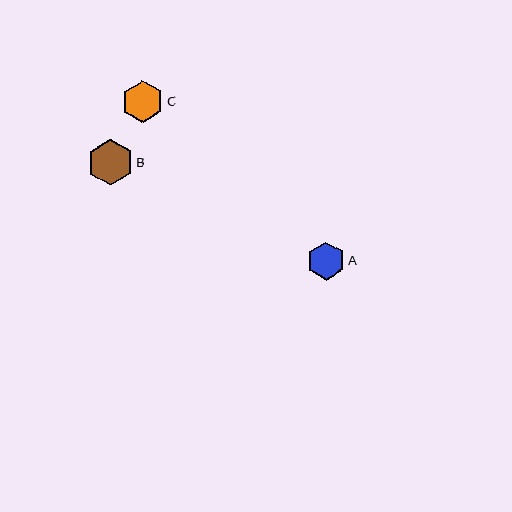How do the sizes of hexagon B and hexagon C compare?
Hexagon B and hexagon C are approximately the same size.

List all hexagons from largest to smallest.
From largest to smallest: B, C, A.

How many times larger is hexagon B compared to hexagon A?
Hexagon B is approximately 1.2 times the size of hexagon A.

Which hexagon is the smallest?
Hexagon A is the smallest with a size of approximately 38 pixels.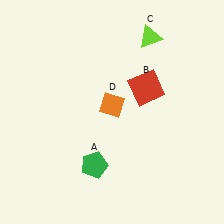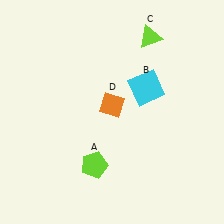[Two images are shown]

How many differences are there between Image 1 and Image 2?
There are 2 differences between the two images.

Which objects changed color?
A changed from green to lime. B changed from red to cyan.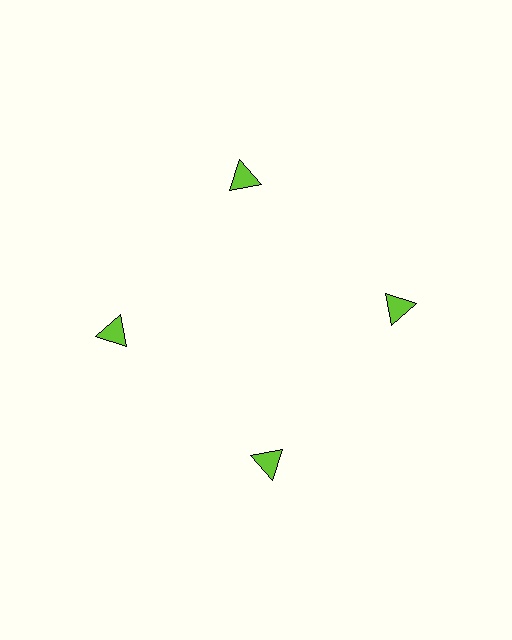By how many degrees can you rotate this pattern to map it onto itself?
The pattern maps onto itself every 90 degrees of rotation.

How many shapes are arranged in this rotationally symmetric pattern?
There are 4 shapes, arranged in 4 groups of 1.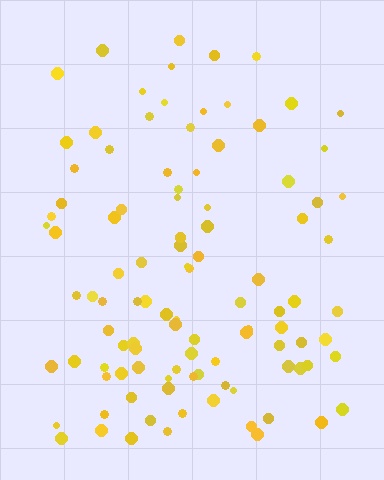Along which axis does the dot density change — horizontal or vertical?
Vertical.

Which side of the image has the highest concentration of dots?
The bottom.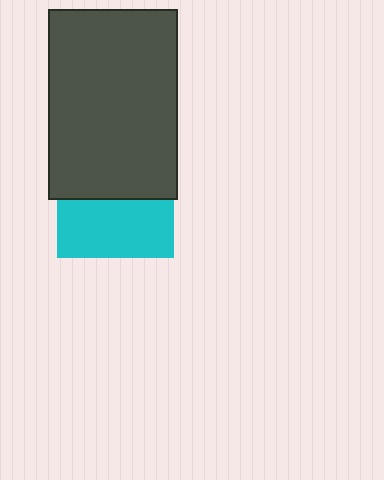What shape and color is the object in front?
The object in front is a dark gray rectangle.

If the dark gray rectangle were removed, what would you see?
You would see the complete cyan square.